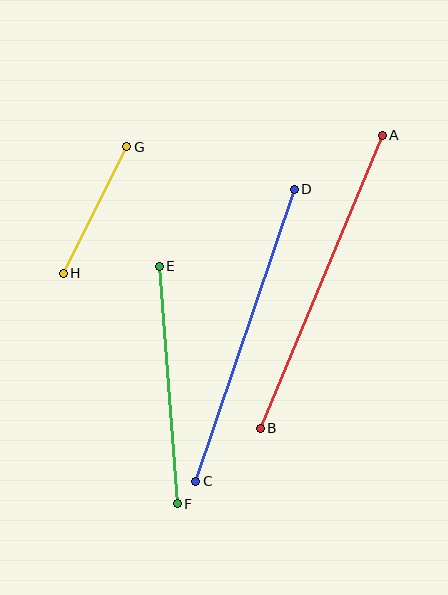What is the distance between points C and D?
The distance is approximately 308 pixels.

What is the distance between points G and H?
The distance is approximately 142 pixels.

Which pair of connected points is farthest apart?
Points A and B are farthest apart.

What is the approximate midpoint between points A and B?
The midpoint is at approximately (321, 282) pixels.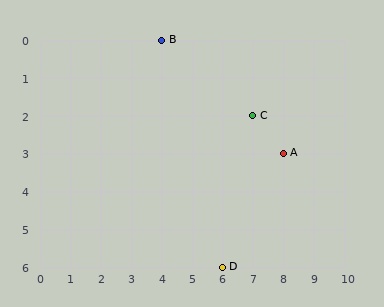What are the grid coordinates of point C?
Point C is at grid coordinates (7, 2).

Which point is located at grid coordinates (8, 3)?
Point A is at (8, 3).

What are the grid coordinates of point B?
Point B is at grid coordinates (4, 0).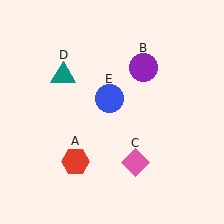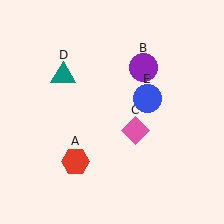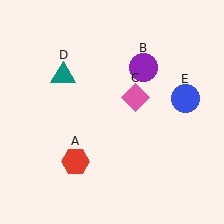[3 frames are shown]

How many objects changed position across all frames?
2 objects changed position: pink diamond (object C), blue circle (object E).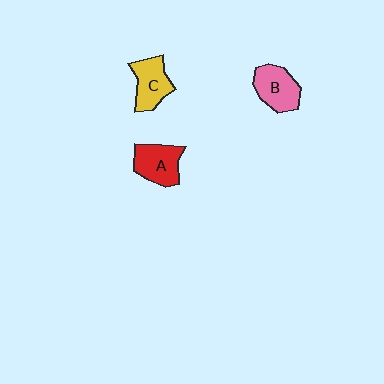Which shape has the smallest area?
Shape C (yellow).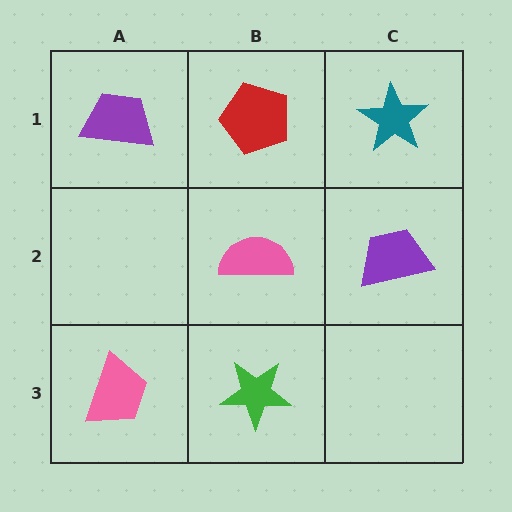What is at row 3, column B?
A green star.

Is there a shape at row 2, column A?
No, that cell is empty.